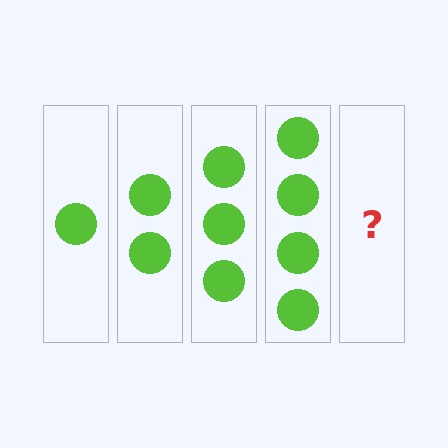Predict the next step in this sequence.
The next step is 5 circles.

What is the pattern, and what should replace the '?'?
The pattern is that each step adds one more circle. The '?' should be 5 circles.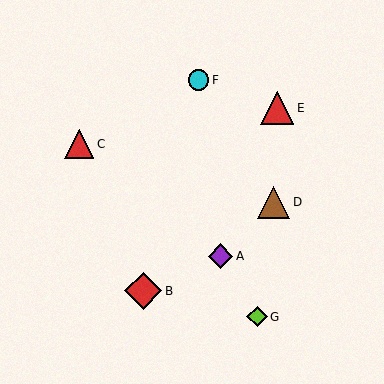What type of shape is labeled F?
Shape F is a cyan circle.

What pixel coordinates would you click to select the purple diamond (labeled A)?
Click at (220, 256) to select the purple diamond A.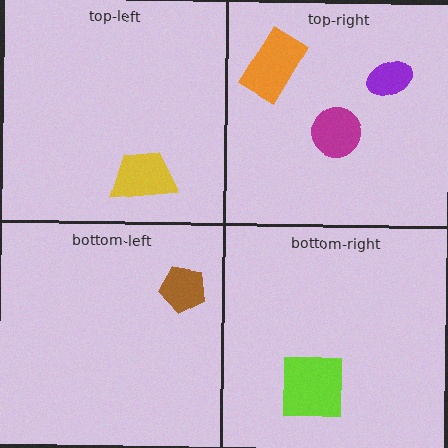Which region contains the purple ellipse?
The top-right region.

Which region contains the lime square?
The bottom-right region.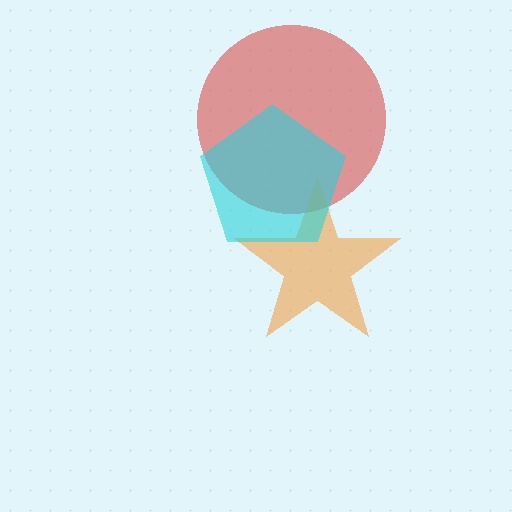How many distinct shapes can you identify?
There are 3 distinct shapes: a red circle, an orange star, a cyan pentagon.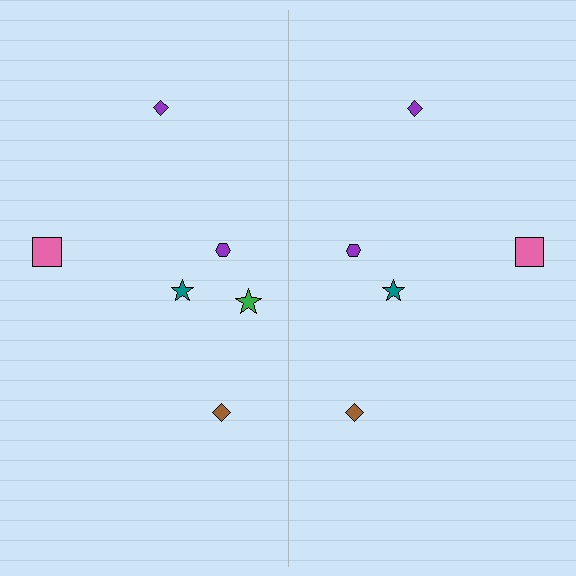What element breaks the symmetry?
A green star is missing from the right side.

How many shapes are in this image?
There are 11 shapes in this image.